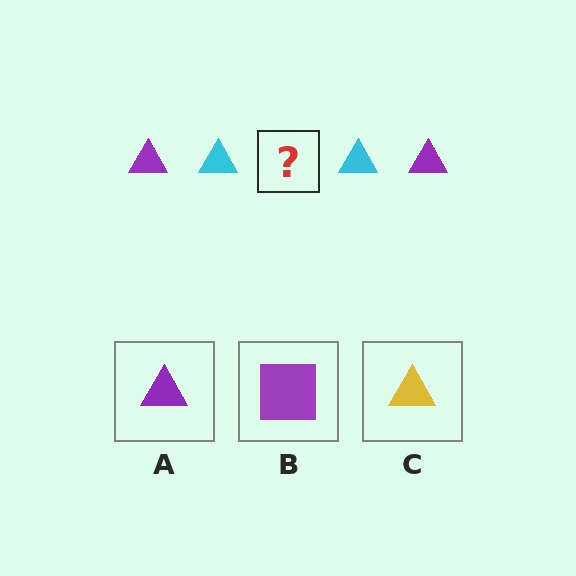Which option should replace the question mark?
Option A.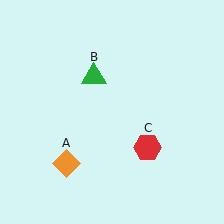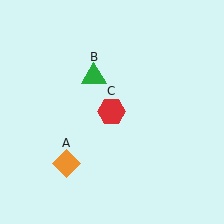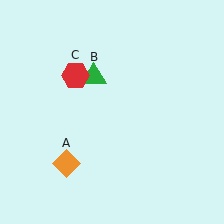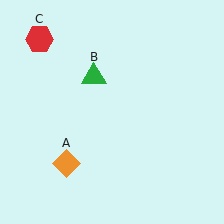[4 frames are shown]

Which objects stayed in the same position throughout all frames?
Orange diamond (object A) and green triangle (object B) remained stationary.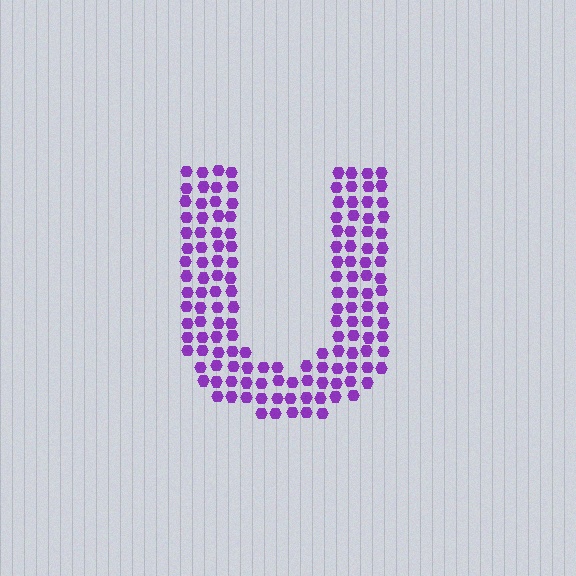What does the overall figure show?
The overall figure shows the letter U.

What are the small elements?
The small elements are hexagons.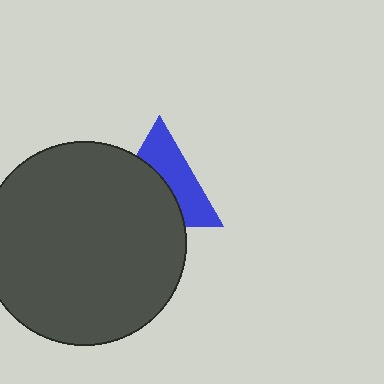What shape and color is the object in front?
The object in front is a dark gray circle.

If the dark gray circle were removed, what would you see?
You would see the complete blue triangle.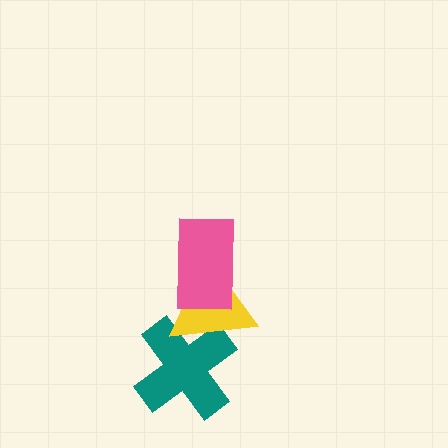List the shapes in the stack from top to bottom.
From top to bottom: the pink rectangle, the yellow triangle, the teal cross.